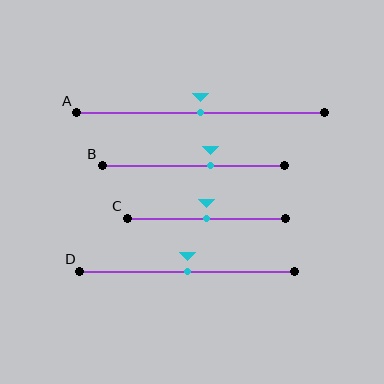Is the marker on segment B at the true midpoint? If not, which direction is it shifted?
No, the marker on segment B is shifted to the right by about 9% of the segment length.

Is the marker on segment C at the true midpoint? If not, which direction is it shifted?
Yes, the marker on segment C is at the true midpoint.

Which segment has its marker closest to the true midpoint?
Segment A has its marker closest to the true midpoint.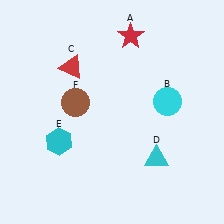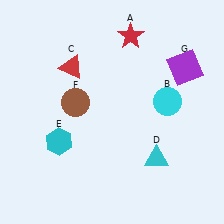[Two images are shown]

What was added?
A purple square (G) was added in Image 2.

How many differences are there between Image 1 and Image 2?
There is 1 difference between the two images.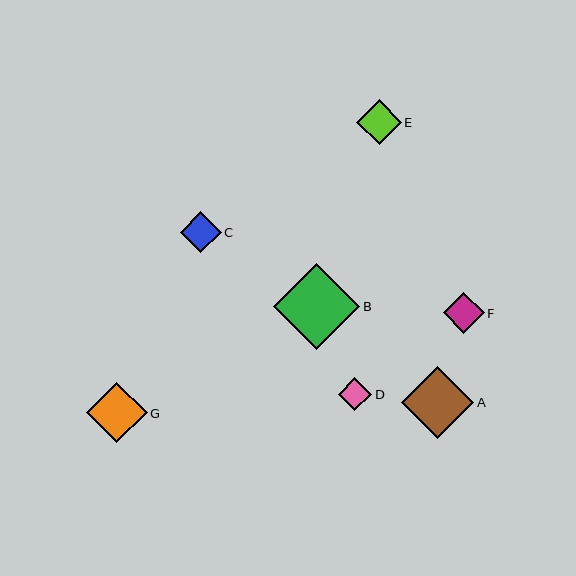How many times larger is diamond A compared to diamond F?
Diamond A is approximately 1.8 times the size of diamond F.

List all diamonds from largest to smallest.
From largest to smallest: B, A, G, E, F, C, D.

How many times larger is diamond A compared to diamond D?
Diamond A is approximately 2.1 times the size of diamond D.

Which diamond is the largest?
Diamond B is the largest with a size of approximately 86 pixels.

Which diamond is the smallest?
Diamond D is the smallest with a size of approximately 34 pixels.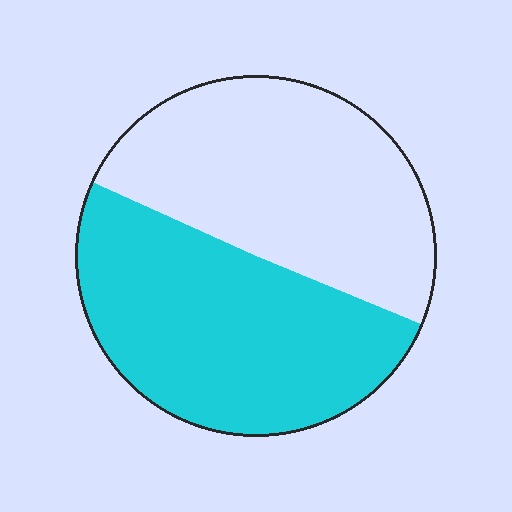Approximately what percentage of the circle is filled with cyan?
Approximately 50%.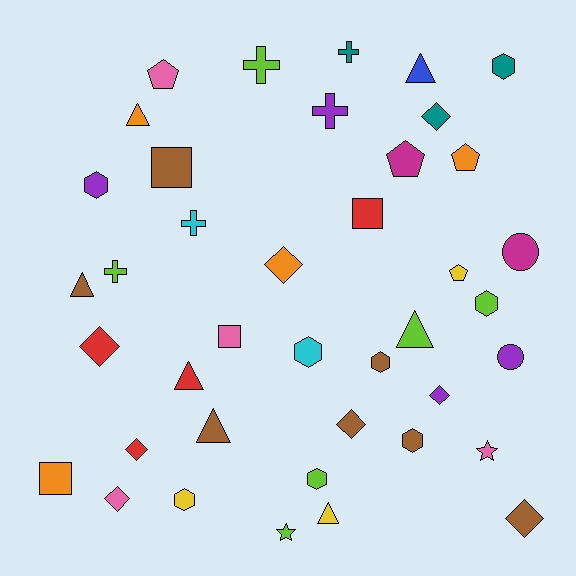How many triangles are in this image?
There are 7 triangles.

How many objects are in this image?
There are 40 objects.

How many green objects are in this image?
There are no green objects.